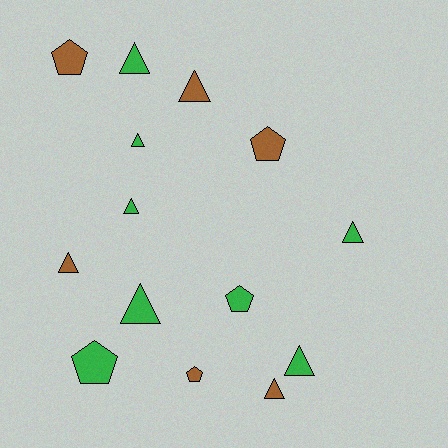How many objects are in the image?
There are 14 objects.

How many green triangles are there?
There are 6 green triangles.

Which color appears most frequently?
Green, with 8 objects.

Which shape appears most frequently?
Triangle, with 9 objects.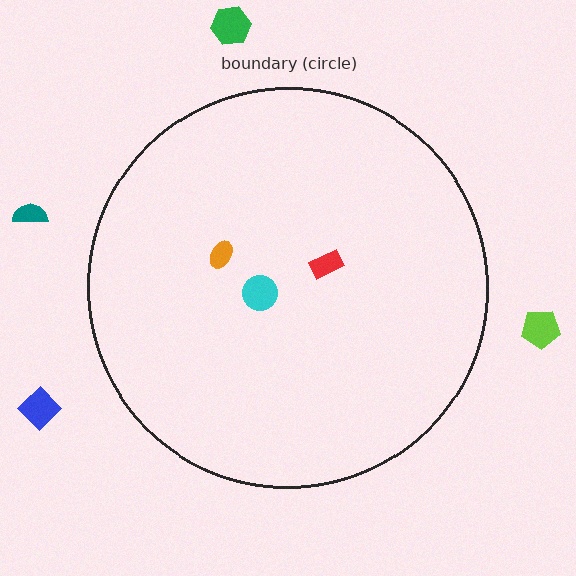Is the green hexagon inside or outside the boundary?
Outside.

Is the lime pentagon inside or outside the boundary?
Outside.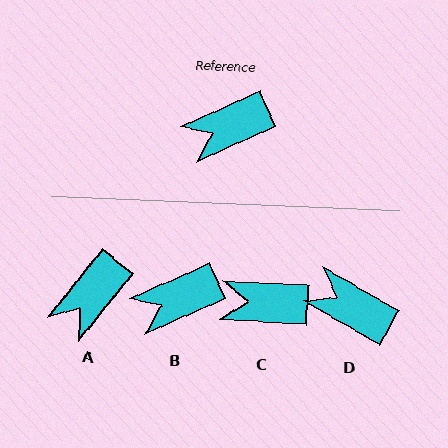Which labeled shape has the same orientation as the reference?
B.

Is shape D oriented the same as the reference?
No, it is off by about 54 degrees.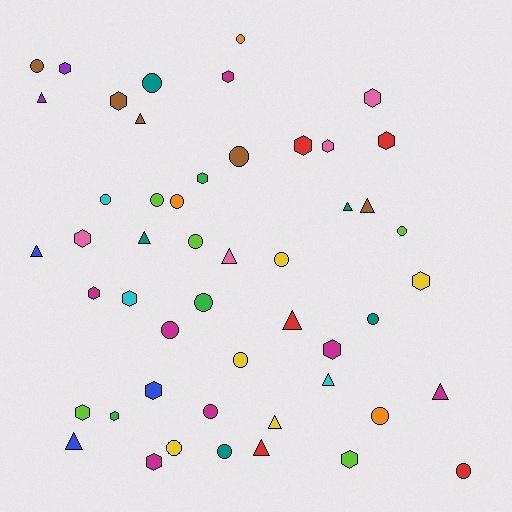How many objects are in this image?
There are 50 objects.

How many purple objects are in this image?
There are 2 purple objects.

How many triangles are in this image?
There are 13 triangles.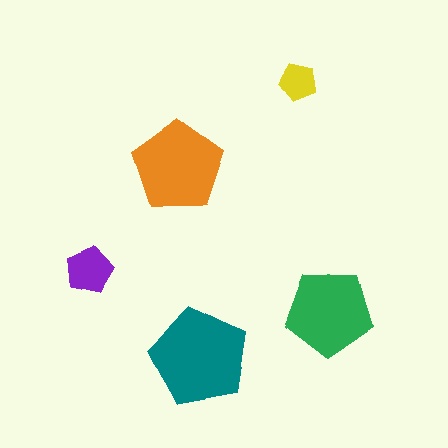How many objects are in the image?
There are 5 objects in the image.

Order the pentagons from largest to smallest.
the teal one, the orange one, the green one, the purple one, the yellow one.